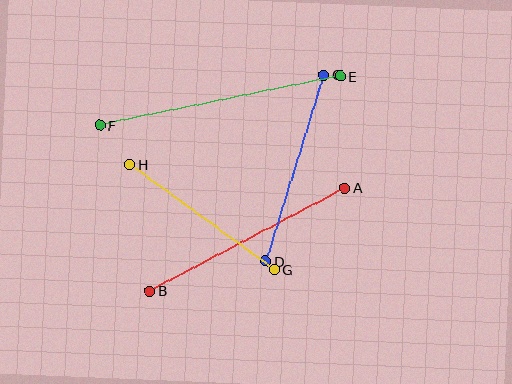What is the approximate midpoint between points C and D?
The midpoint is at approximately (295, 168) pixels.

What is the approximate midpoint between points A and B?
The midpoint is at approximately (247, 239) pixels.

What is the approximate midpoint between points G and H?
The midpoint is at approximately (202, 217) pixels.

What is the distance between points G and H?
The distance is approximately 178 pixels.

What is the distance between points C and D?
The distance is approximately 195 pixels.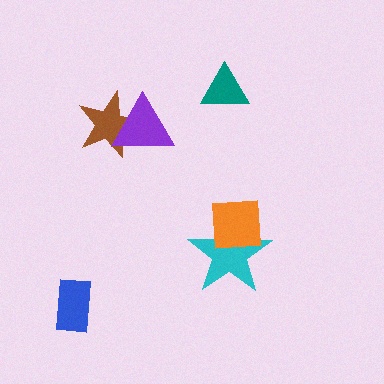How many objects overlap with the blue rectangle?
0 objects overlap with the blue rectangle.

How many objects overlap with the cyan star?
1 object overlaps with the cyan star.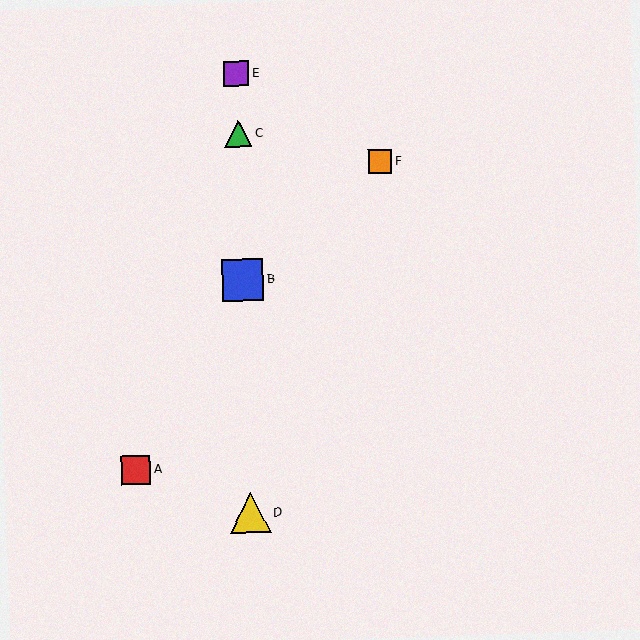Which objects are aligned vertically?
Objects B, C, D, E are aligned vertically.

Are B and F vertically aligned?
No, B is at x≈243 and F is at x≈380.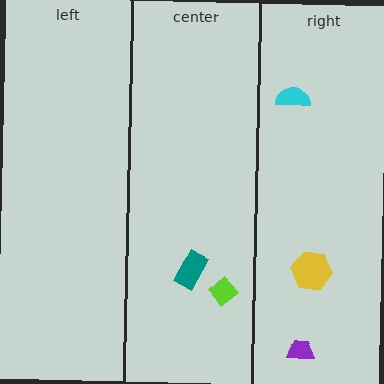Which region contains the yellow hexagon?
The right region.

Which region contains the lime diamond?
The center region.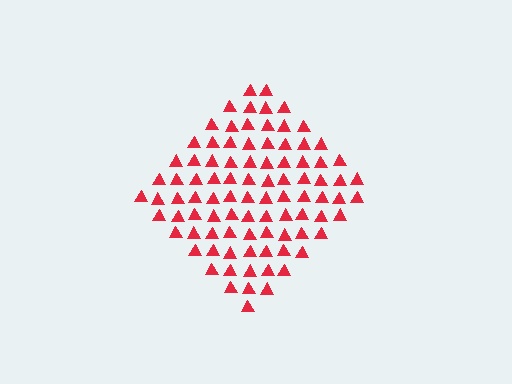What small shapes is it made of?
It is made of small triangles.